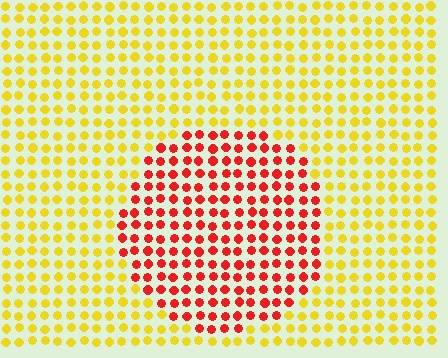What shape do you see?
I see a circle.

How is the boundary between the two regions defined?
The boundary is defined purely by a slight shift in hue (about 55 degrees). Spacing, size, and orientation are identical on both sides.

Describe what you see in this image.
The image is filled with small yellow elements in a uniform arrangement. A circle-shaped region is visible where the elements are tinted to a slightly different hue, forming a subtle color boundary.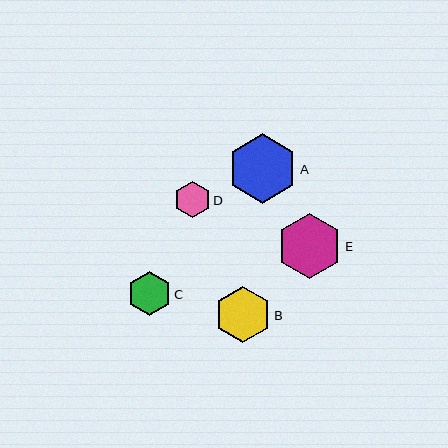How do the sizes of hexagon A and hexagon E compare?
Hexagon A and hexagon E are approximately the same size.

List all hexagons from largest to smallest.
From largest to smallest: A, E, B, C, D.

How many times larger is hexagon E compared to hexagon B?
Hexagon E is approximately 1.2 times the size of hexagon B.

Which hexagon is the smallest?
Hexagon D is the smallest with a size of approximately 37 pixels.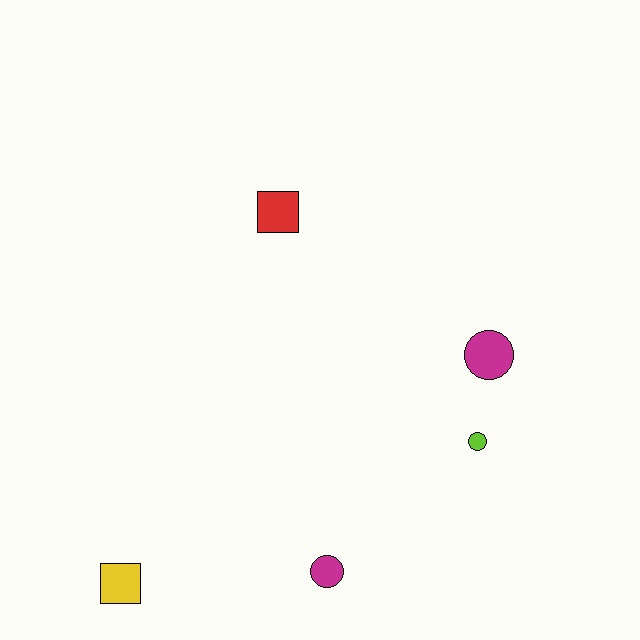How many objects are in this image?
There are 5 objects.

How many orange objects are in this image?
There are no orange objects.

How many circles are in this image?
There are 3 circles.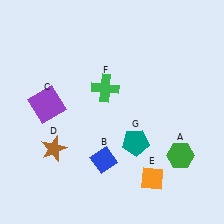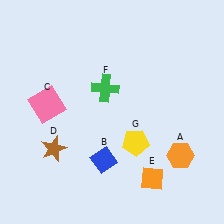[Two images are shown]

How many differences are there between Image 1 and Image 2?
There are 3 differences between the two images.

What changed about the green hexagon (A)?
In Image 1, A is green. In Image 2, it changed to orange.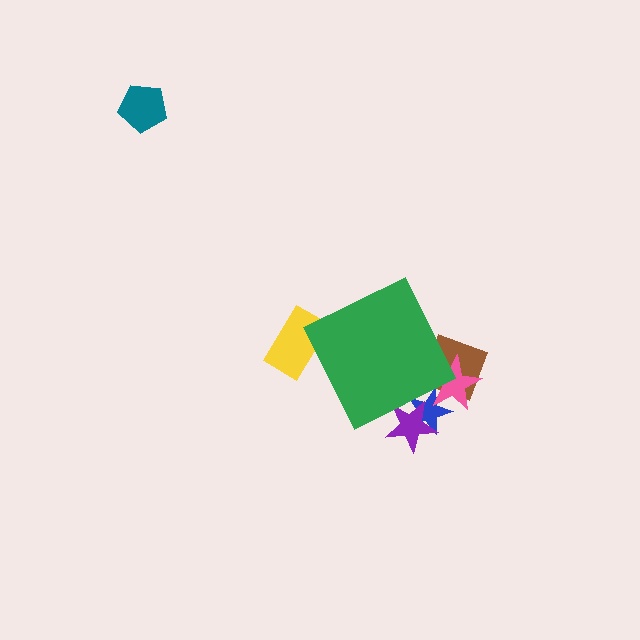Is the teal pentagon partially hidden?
No, the teal pentagon is fully visible.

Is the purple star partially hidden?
Yes, the purple star is partially hidden behind the green diamond.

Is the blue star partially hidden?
Yes, the blue star is partially hidden behind the green diamond.